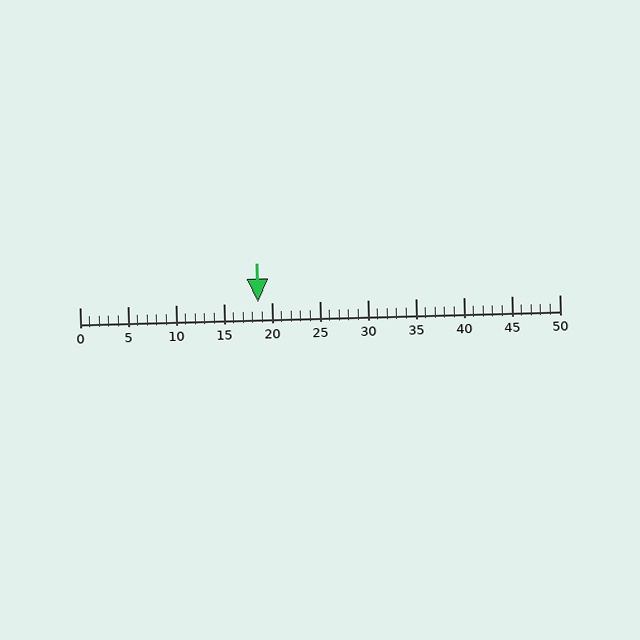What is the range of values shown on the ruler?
The ruler shows values from 0 to 50.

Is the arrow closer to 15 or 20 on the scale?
The arrow is closer to 20.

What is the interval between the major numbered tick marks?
The major tick marks are spaced 5 units apart.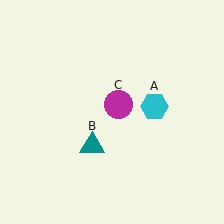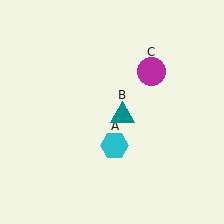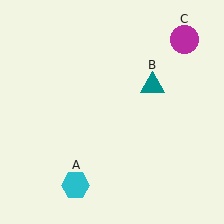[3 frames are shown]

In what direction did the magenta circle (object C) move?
The magenta circle (object C) moved up and to the right.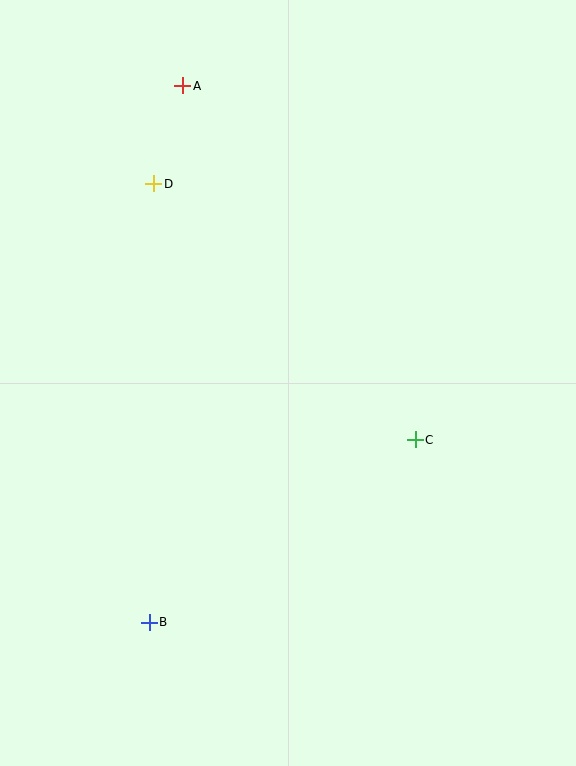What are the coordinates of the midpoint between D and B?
The midpoint between D and B is at (152, 403).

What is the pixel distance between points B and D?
The distance between B and D is 439 pixels.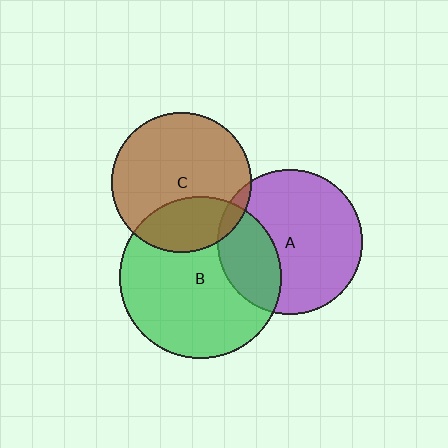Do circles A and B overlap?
Yes.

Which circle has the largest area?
Circle B (green).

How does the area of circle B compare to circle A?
Approximately 1.2 times.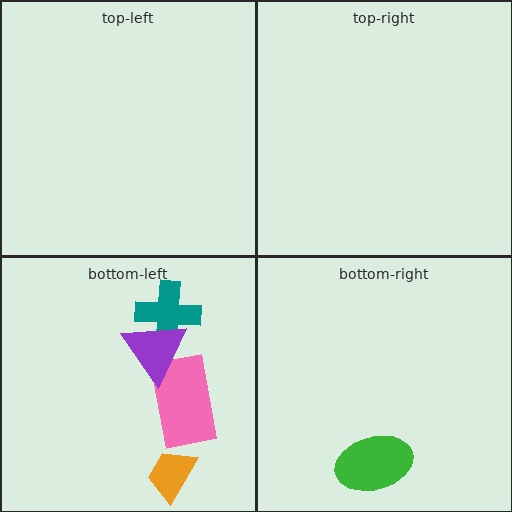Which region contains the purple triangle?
The bottom-left region.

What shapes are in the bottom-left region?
The pink rectangle, the orange trapezoid, the teal cross, the purple triangle.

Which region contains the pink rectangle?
The bottom-left region.